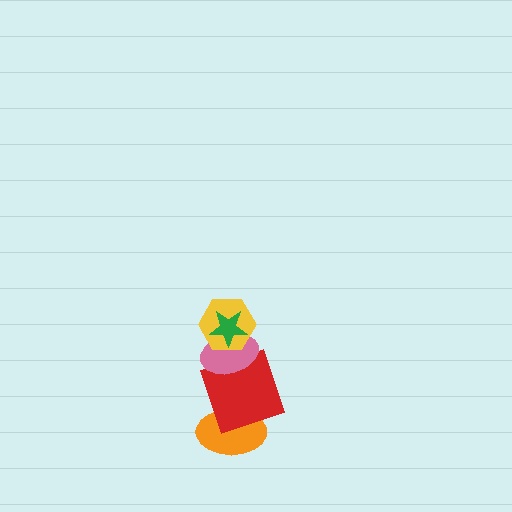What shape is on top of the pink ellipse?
The yellow hexagon is on top of the pink ellipse.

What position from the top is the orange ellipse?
The orange ellipse is 5th from the top.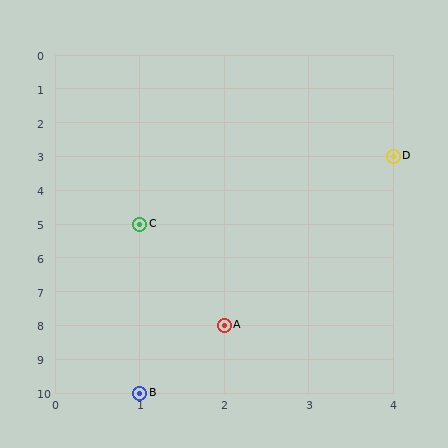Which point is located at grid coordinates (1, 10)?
Point B is at (1, 10).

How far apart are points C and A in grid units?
Points C and A are 1 column and 3 rows apart (about 3.2 grid units diagonally).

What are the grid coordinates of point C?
Point C is at grid coordinates (1, 5).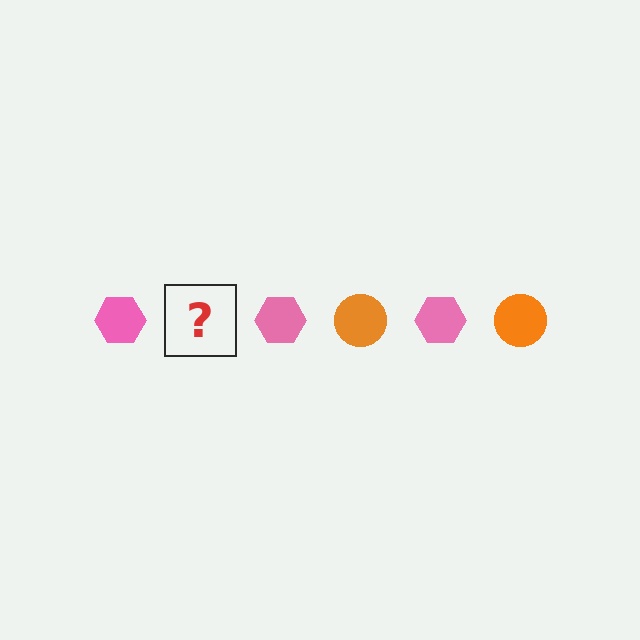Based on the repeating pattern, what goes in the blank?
The blank should be an orange circle.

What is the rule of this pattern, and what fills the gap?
The rule is that the pattern alternates between pink hexagon and orange circle. The gap should be filled with an orange circle.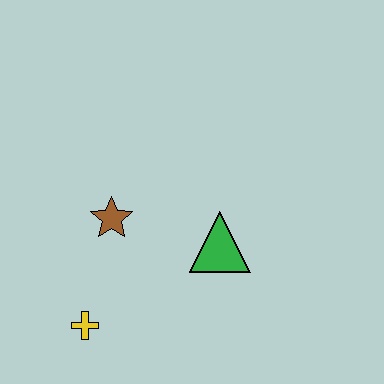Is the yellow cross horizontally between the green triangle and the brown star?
No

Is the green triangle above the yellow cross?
Yes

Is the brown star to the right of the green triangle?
No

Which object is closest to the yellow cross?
The brown star is closest to the yellow cross.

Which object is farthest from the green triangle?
The yellow cross is farthest from the green triangle.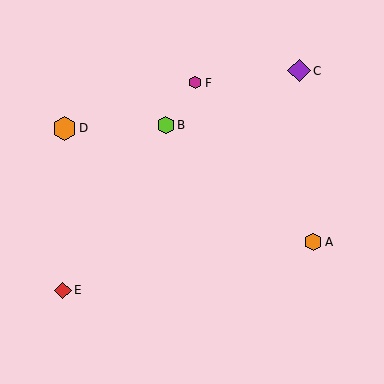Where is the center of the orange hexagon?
The center of the orange hexagon is at (64, 128).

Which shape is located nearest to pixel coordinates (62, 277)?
The red diamond (labeled E) at (63, 290) is nearest to that location.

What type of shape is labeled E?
Shape E is a red diamond.